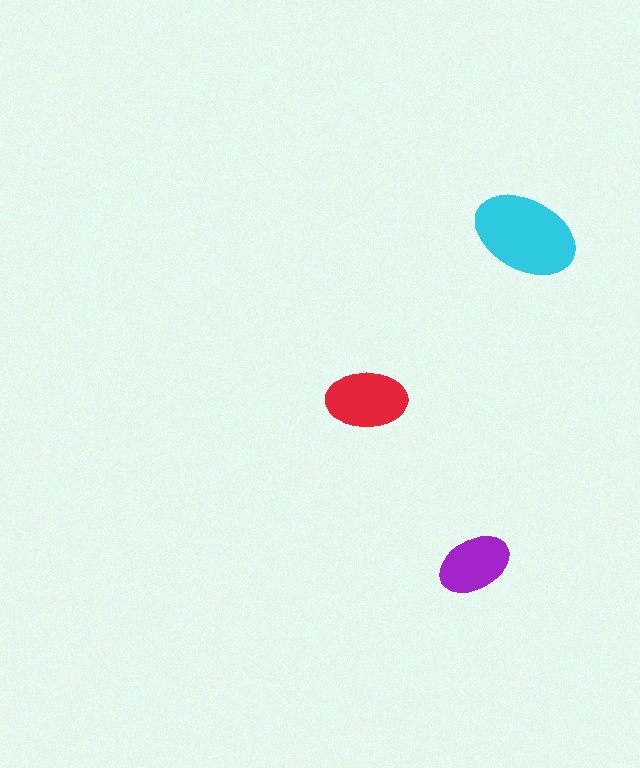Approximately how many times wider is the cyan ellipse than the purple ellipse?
About 1.5 times wider.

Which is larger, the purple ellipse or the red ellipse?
The red one.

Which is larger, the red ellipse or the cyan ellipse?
The cyan one.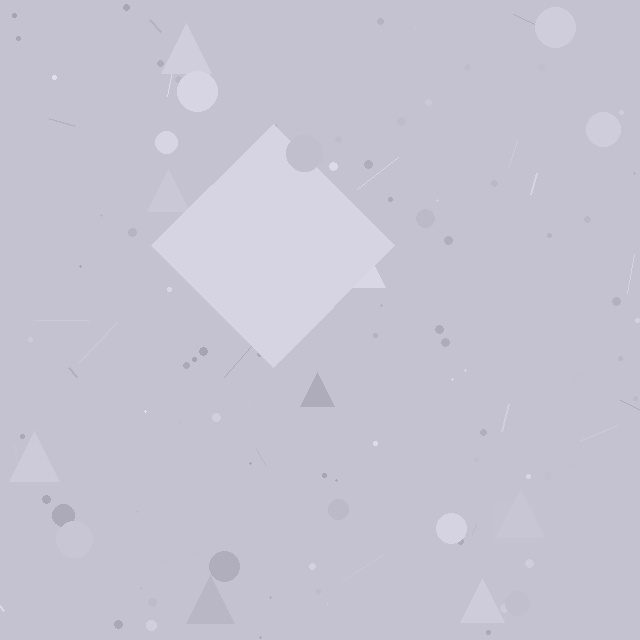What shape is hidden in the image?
A diamond is hidden in the image.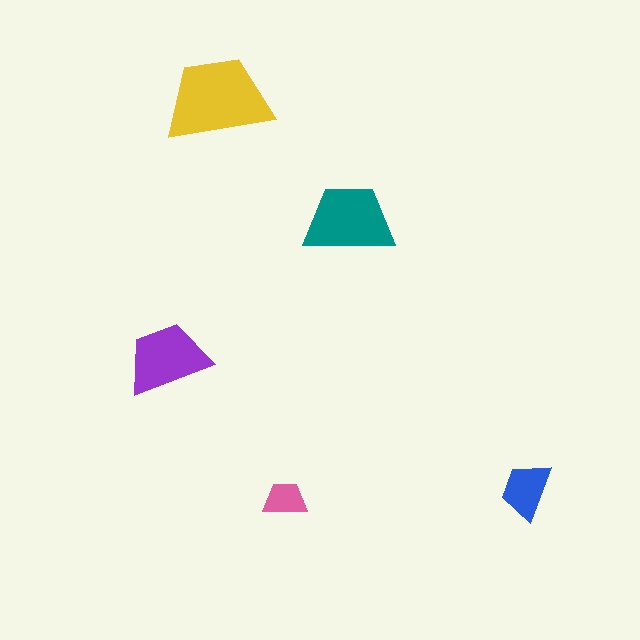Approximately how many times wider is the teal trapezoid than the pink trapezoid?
About 2 times wider.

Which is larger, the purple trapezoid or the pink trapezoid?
The purple one.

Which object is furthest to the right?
The blue trapezoid is rightmost.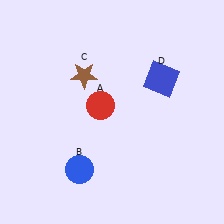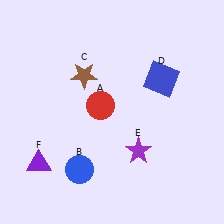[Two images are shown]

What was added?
A purple star (E), a purple triangle (F) were added in Image 2.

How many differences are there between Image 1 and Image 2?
There are 2 differences between the two images.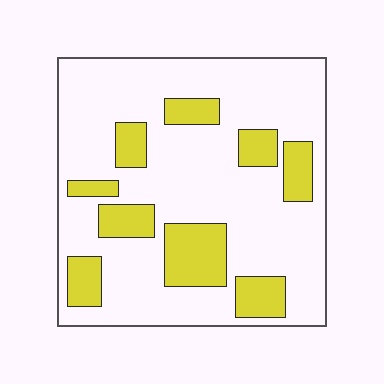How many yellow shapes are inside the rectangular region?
9.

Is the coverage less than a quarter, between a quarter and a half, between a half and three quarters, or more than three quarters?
Less than a quarter.